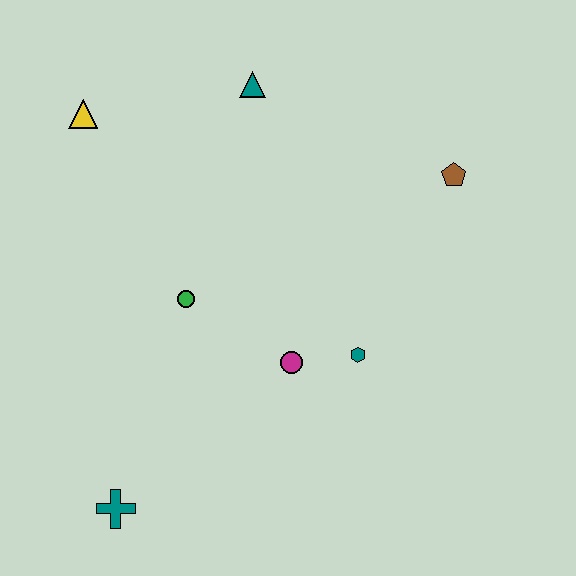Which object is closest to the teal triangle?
The yellow triangle is closest to the teal triangle.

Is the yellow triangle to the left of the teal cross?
Yes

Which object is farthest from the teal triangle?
The teal cross is farthest from the teal triangle.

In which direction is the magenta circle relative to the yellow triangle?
The magenta circle is below the yellow triangle.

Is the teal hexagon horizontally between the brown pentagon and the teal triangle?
Yes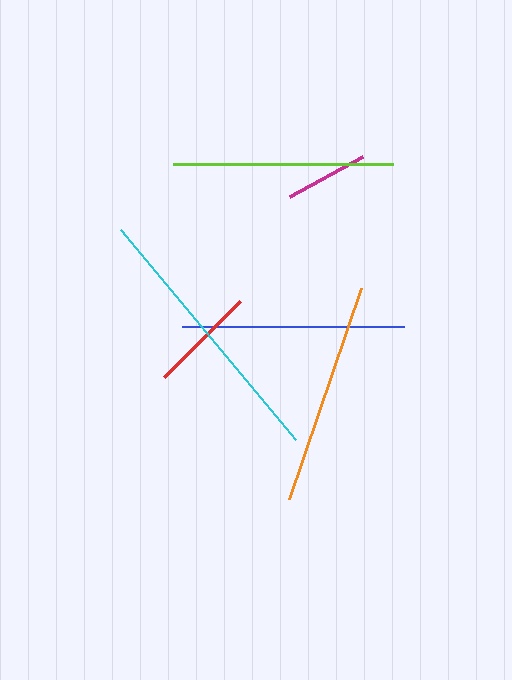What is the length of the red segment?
The red segment is approximately 107 pixels long.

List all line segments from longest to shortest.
From longest to shortest: cyan, orange, blue, lime, red, magenta.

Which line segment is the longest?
The cyan line is the longest at approximately 274 pixels.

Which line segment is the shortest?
The magenta line is the shortest at approximately 83 pixels.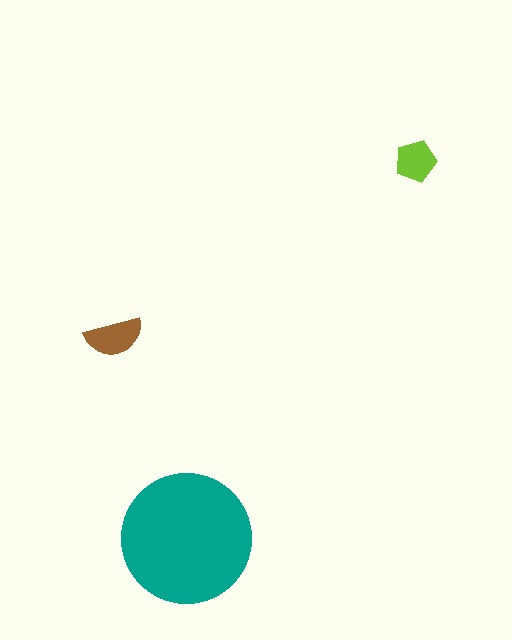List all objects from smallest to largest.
The lime pentagon, the brown semicircle, the teal circle.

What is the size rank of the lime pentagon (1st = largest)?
3rd.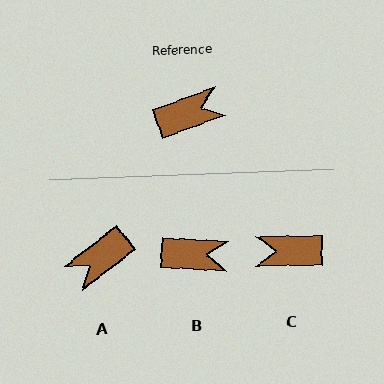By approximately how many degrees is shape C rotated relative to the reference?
Approximately 161 degrees counter-clockwise.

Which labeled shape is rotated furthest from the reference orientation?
A, about 162 degrees away.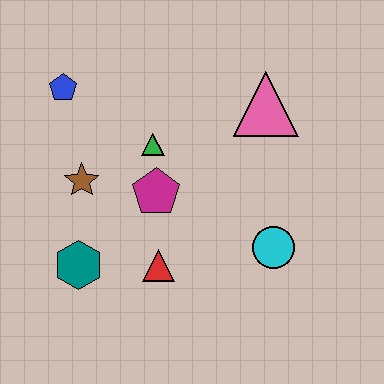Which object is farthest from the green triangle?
The cyan circle is farthest from the green triangle.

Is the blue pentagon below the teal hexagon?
No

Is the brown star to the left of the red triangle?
Yes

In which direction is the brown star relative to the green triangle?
The brown star is to the left of the green triangle.